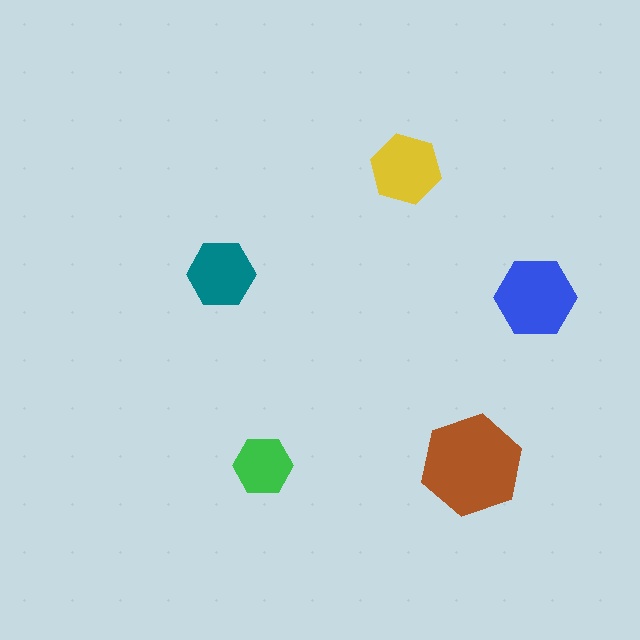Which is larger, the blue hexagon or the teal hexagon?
The blue one.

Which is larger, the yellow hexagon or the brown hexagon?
The brown one.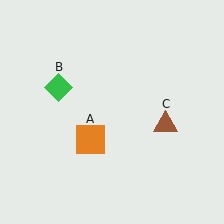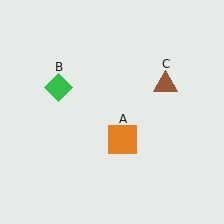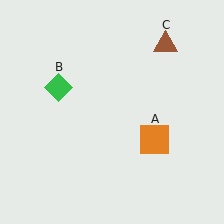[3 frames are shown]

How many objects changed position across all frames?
2 objects changed position: orange square (object A), brown triangle (object C).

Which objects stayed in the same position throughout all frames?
Green diamond (object B) remained stationary.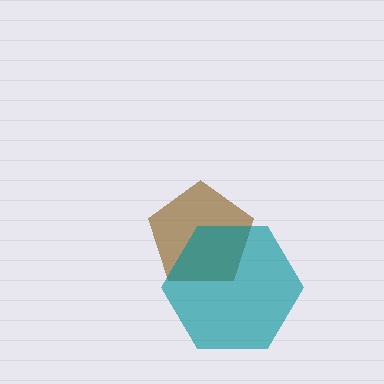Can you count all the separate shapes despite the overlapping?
Yes, there are 2 separate shapes.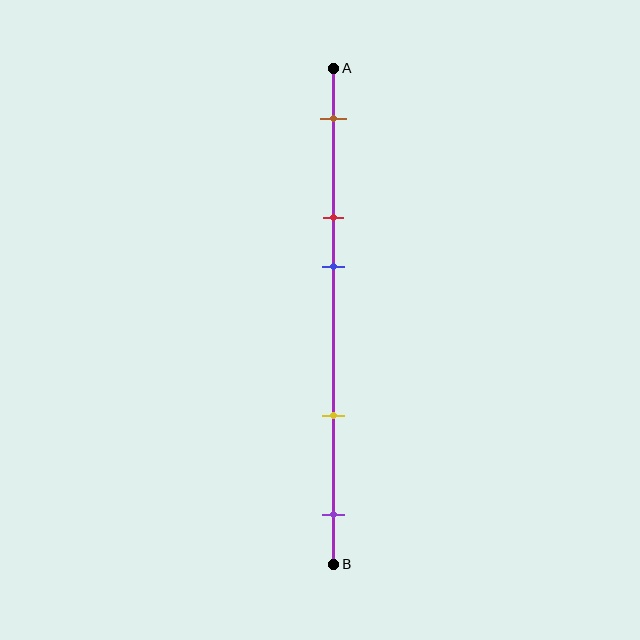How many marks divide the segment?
There are 5 marks dividing the segment.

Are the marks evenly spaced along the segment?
No, the marks are not evenly spaced.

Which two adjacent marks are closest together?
The red and blue marks are the closest adjacent pair.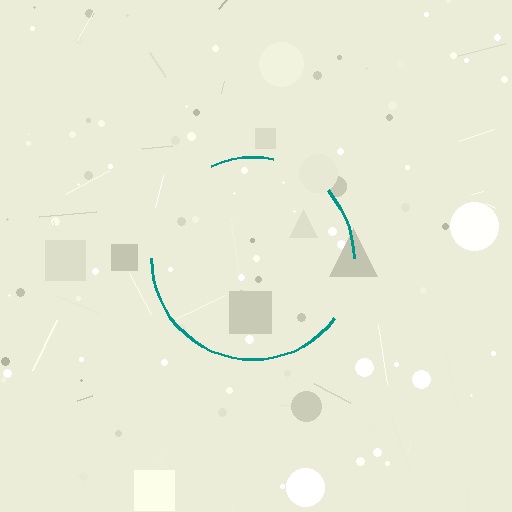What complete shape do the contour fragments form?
The contour fragments form a circle.